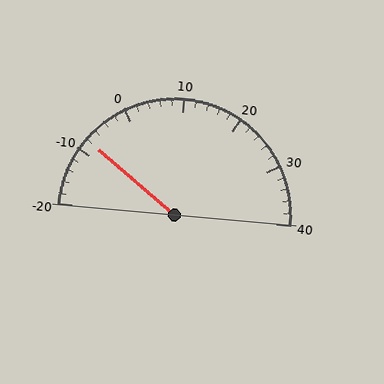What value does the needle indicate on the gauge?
The needle indicates approximately -8.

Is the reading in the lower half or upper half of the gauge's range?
The reading is in the lower half of the range (-20 to 40).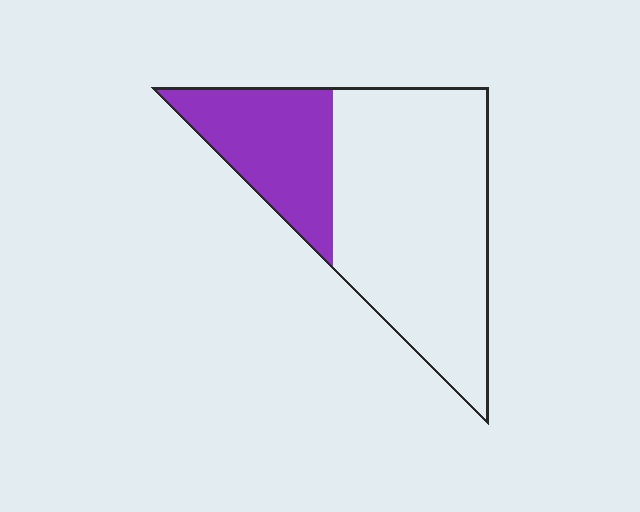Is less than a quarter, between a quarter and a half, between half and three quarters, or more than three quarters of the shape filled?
Between a quarter and a half.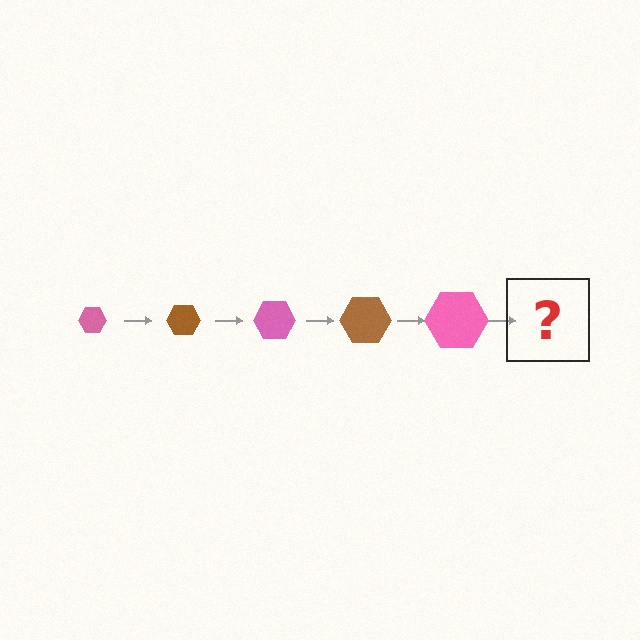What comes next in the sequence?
The next element should be a brown hexagon, larger than the previous one.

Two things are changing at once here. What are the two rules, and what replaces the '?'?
The two rules are that the hexagon grows larger each step and the color cycles through pink and brown. The '?' should be a brown hexagon, larger than the previous one.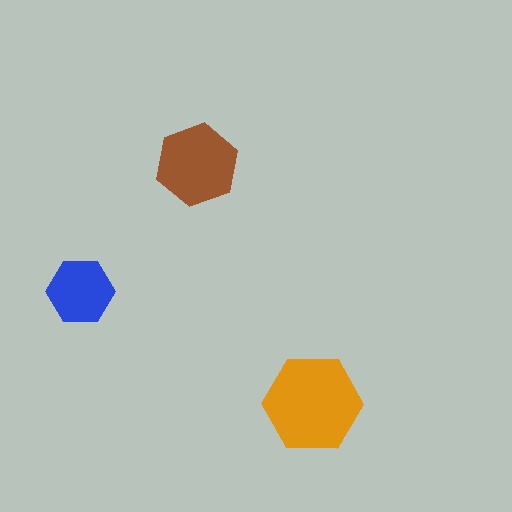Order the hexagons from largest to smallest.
the orange one, the brown one, the blue one.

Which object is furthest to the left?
The blue hexagon is leftmost.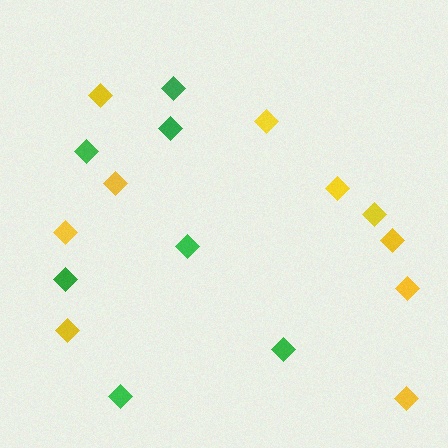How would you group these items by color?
There are 2 groups: one group of yellow diamonds (10) and one group of green diamonds (7).